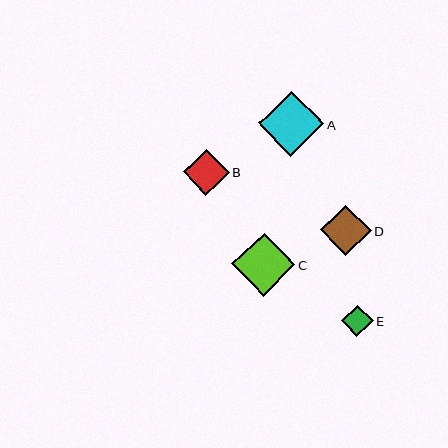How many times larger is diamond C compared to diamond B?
Diamond C is approximately 1.4 times the size of diamond B.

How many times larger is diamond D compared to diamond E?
Diamond D is approximately 1.6 times the size of diamond E.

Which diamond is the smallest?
Diamond E is the smallest with a size of approximately 31 pixels.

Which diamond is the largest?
Diamond A is the largest with a size of approximately 65 pixels.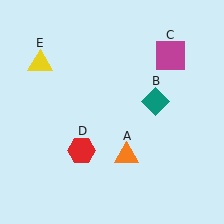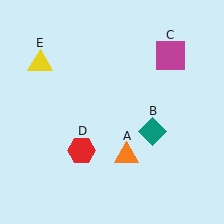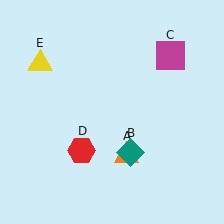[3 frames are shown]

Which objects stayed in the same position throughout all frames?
Orange triangle (object A) and magenta square (object C) and red hexagon (object D) and yellow triangle (object E) remained stationary.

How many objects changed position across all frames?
1 object changed position: teal diamond (object B).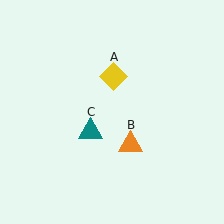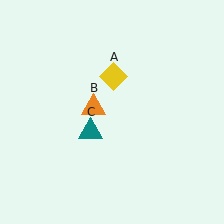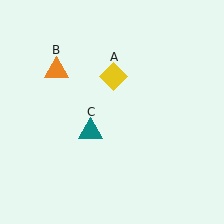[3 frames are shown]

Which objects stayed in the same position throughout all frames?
Yellow diamond (object A) and teal triangle (object C) remained stationary.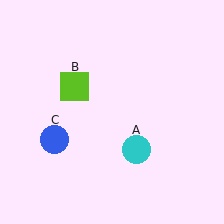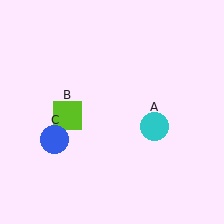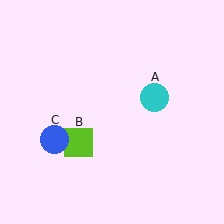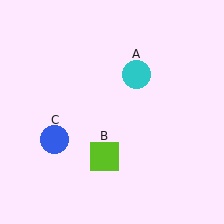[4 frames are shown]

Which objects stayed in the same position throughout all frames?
Blue circle (object C) remained stationary.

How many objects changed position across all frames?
2 objects changed position: cyan circle (object A), lime square (object B).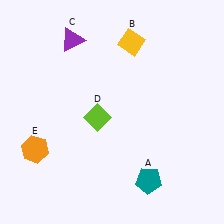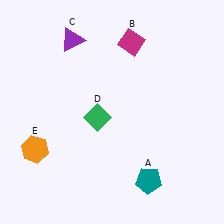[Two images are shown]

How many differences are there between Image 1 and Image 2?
There are 2 differences between the two images.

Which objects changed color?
B changed from yellow to magenta. D changed from lime to green.